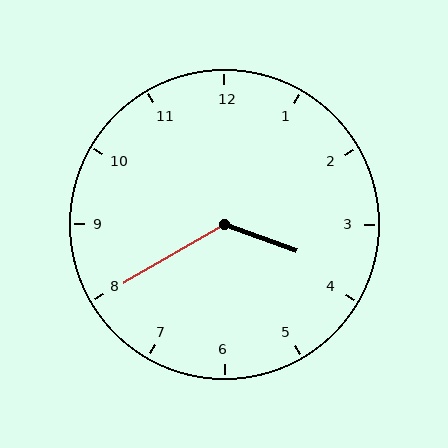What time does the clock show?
3:40.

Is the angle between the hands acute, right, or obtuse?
It is obtuse.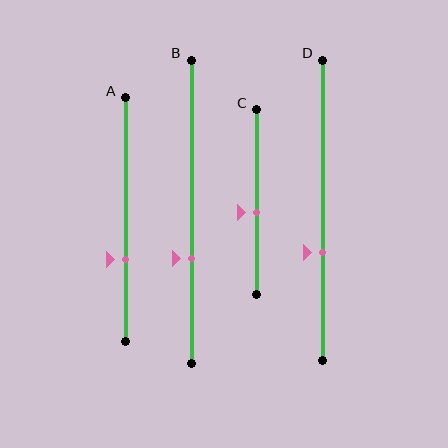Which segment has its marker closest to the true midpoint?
Segment C has its marker closest to the true midpoint.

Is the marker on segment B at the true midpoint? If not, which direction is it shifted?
No, the marker on segment B is shifted downward by about 15% of the segment length.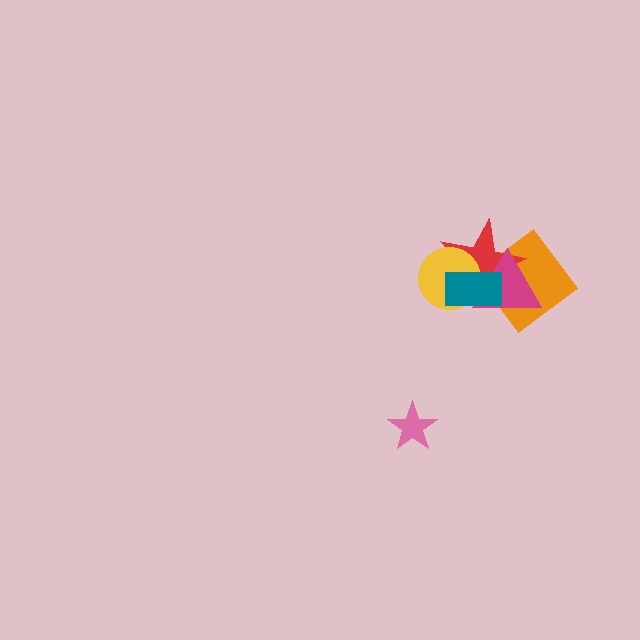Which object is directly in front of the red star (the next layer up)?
The yellow circle is directly in front of the red star.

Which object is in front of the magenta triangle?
The teal rectangle is in front of the magenta triangle.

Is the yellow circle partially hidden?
Yes, it is partially covered by another shape.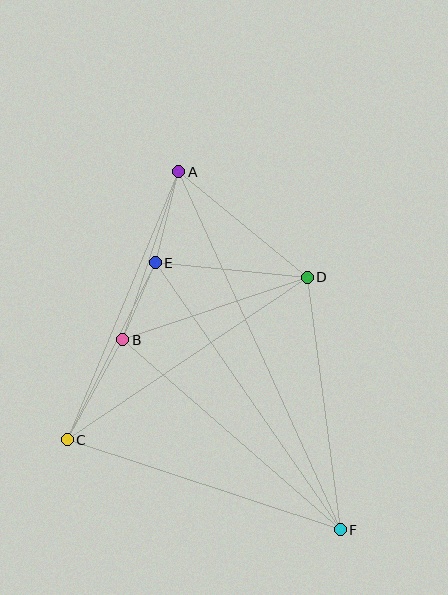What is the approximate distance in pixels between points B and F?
The distance between B and F is approximately 289 pixels.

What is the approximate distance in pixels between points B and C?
The distance between B and C is approximately 114 pixels.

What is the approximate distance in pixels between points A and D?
The distance between A and D is approximately 166 pixels.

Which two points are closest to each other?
Points B and E are closest to each other.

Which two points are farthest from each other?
Points A and F are farthest from each other.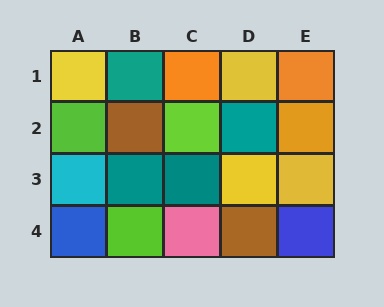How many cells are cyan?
1 cell is cyan.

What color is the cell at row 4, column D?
Brown.